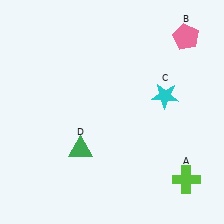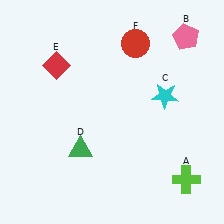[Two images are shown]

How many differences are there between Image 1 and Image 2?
There are 2 differences between the two images.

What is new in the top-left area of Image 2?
A red diamond (E) was added in the top-left area of Image 2.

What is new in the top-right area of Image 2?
A red circle (F) was added in the top-right area of Image 2.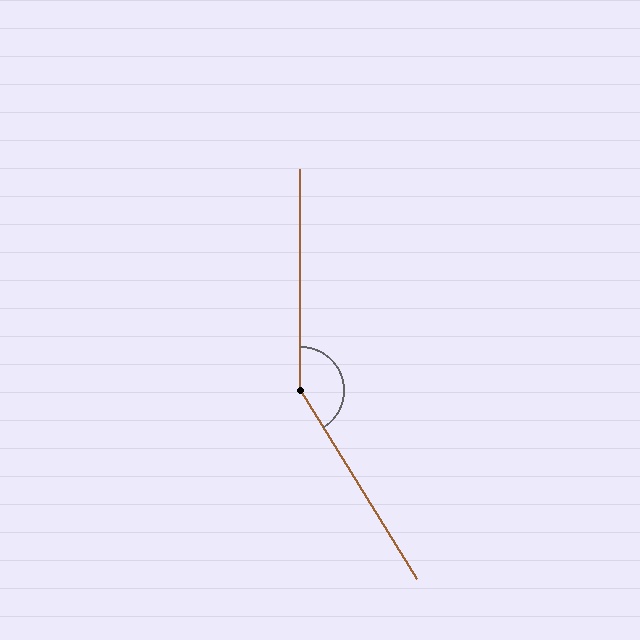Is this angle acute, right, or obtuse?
It is obtuse.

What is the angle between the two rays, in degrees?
Approximately 148 degrees.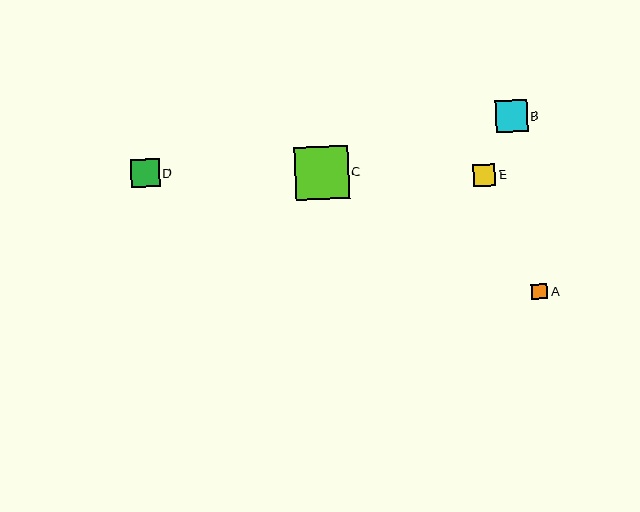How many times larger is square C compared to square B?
Square C is approximately 1.7 times the size of square B.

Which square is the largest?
Square C is the largest with a size of approximately 53 pixels.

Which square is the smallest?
Square A is the smallest with a size of approximately 16 pixels.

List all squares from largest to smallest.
From largest to smallest: C, B, D, E, A.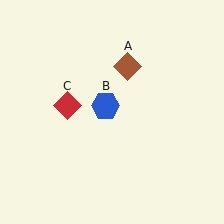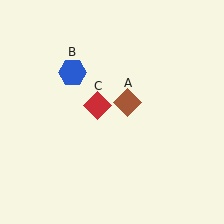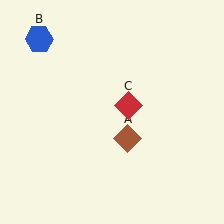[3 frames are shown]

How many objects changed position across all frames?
3 objects changed position: brown diamond (object A), blue hexagon (object B), red diamond (object C).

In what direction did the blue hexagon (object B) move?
The blue hexagon (object B) moved up and to the left.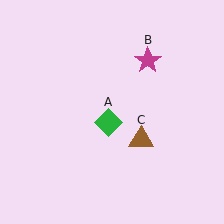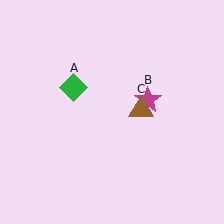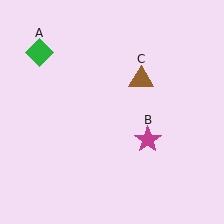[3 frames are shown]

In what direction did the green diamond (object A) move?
The green diamond (object A) moved up and to the left.